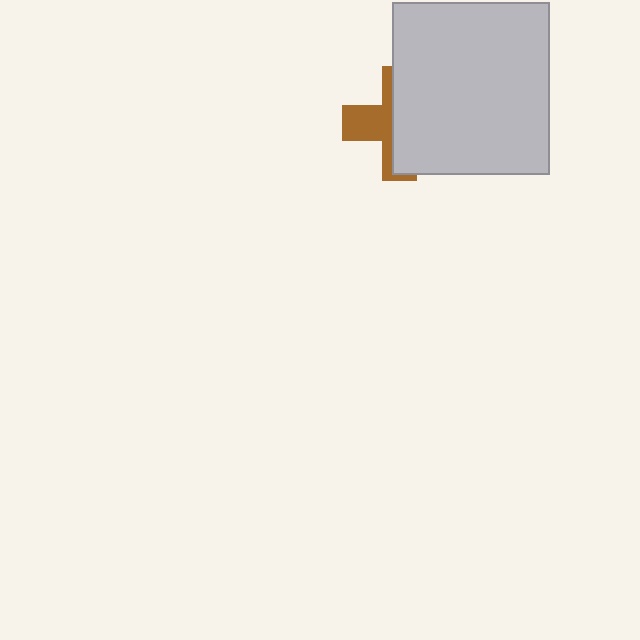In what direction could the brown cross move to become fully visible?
The brown cross could move left. That would shift it out from behind the light gray rectangle entirely.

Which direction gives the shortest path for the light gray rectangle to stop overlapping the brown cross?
Moving right gives the shortest separation.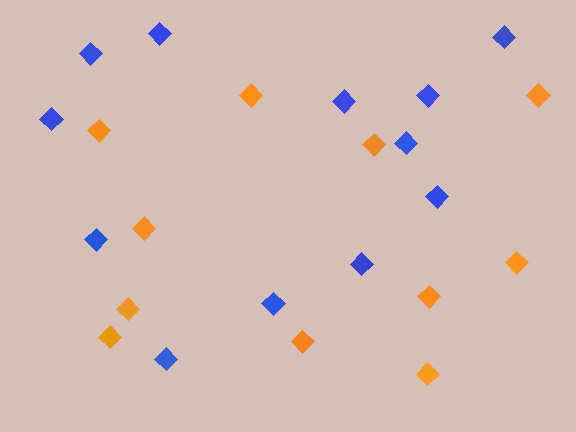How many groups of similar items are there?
There are 2 groups: one group of orange diamonds (11) and one group of blue diamonds (12).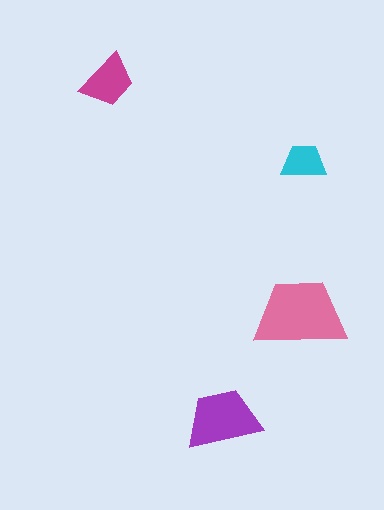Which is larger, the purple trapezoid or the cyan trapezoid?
The purple one.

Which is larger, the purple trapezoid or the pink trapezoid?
The pink one.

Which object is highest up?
The magenta trapezoid is topmost.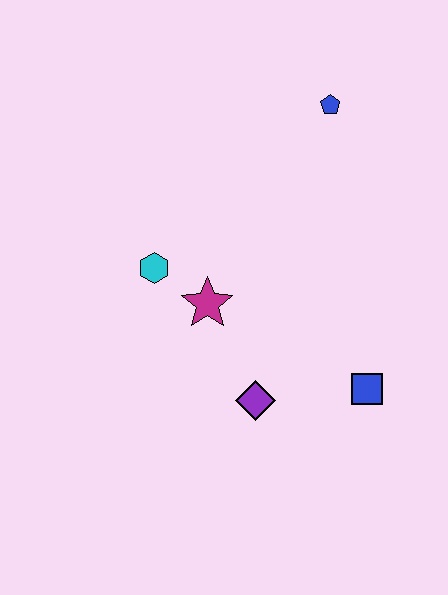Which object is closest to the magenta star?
The cyan hexagon is closest to the magenta star.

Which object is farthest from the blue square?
The blue pentagon is farthest from the blue square.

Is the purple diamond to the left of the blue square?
Yes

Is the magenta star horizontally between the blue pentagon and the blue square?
No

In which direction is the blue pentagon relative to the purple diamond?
The blue pentagon is above the purple diamond.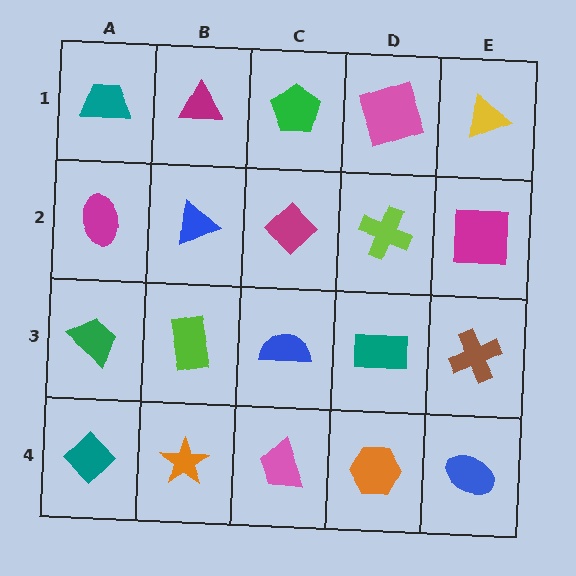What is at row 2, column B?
A blue triangle.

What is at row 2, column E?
A magenta square.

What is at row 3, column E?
A brown cross.